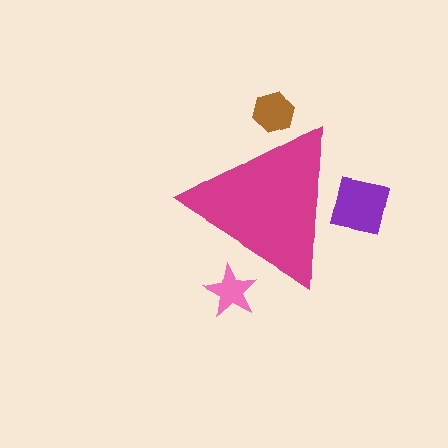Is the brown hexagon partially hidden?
Yes, the brown hexagon is partially hidden behind the magenta triangle.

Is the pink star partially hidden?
Yes, the pink star is partially hidden behind the magenta triangle.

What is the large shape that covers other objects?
A magenta triangle.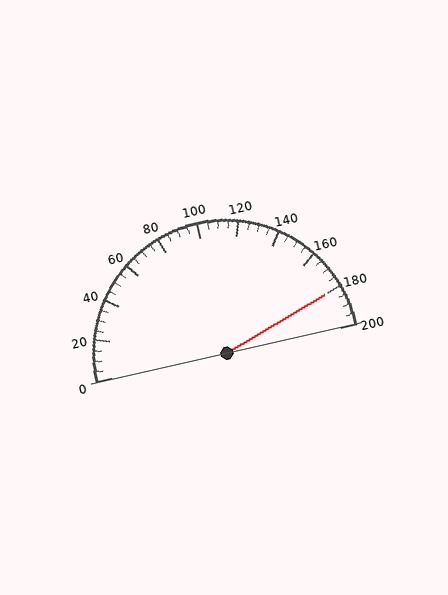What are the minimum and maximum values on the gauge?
The gauge ranges from 0 to 200.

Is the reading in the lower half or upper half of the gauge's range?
The reading is in the upper half of the range (0 to 200).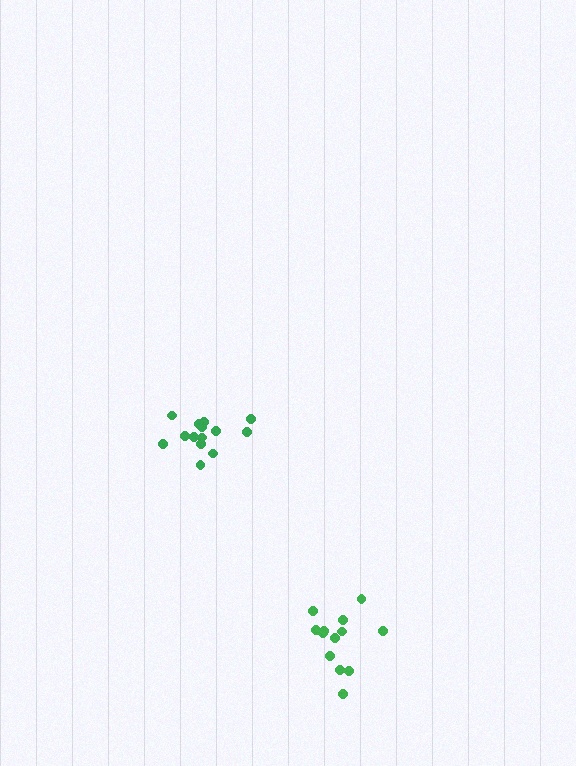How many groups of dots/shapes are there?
There are 2 groups.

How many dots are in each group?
Group 1: 13 dots, Group 2: 14 dots (27 total).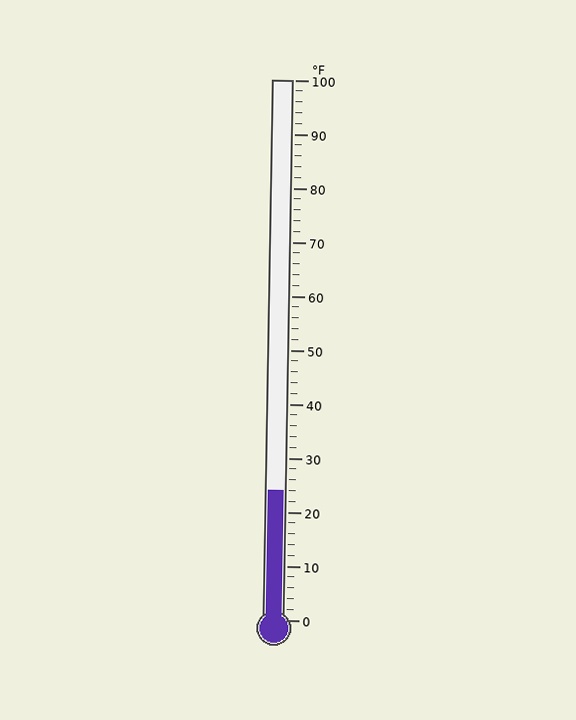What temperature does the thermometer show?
The thermometer shows approximately 24°F.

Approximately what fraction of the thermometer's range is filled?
The thermometer is filled to approximately 25% of its range.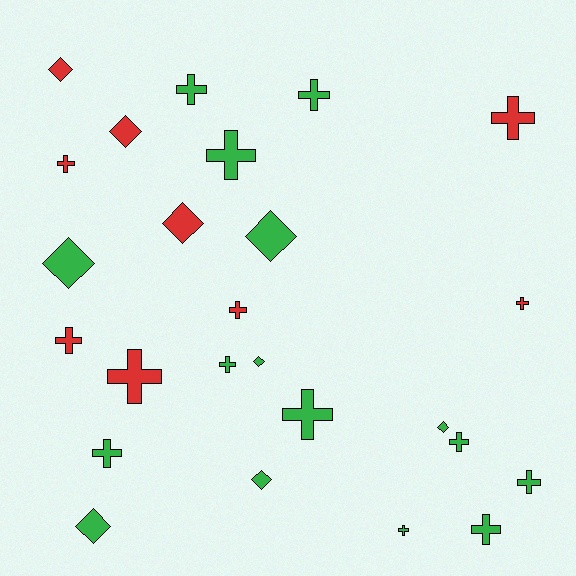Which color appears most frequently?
Green, with 16 objects.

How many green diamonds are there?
There are 6 green diamonds.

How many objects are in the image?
There are 25 objects.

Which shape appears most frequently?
Cross, with 16 objects.